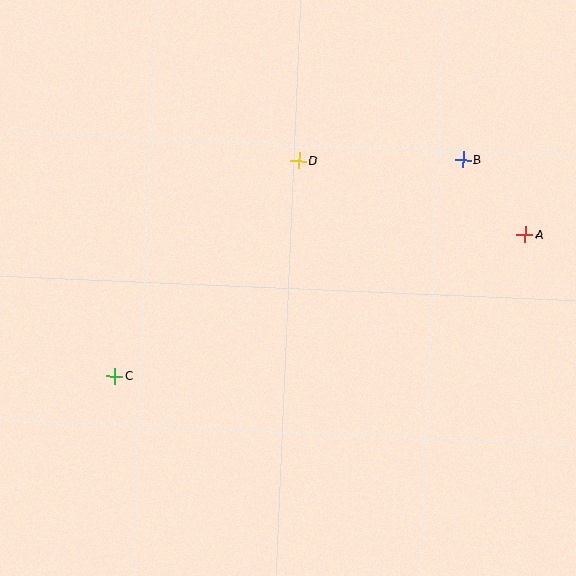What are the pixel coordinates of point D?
Point D is at (299, 161).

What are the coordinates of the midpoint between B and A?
The midpoint between B and A is at (494, 197).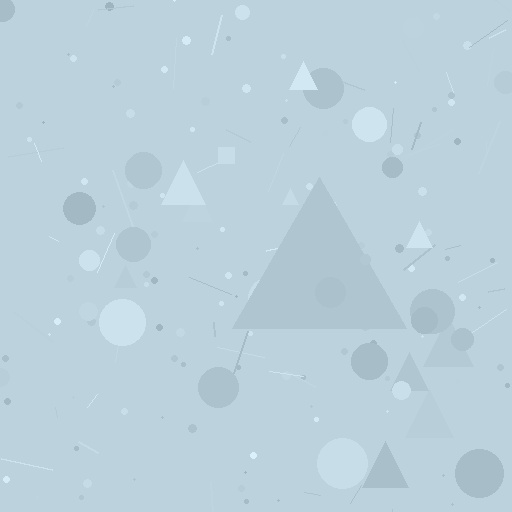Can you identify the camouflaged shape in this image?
The camouflaged shape is a triangle.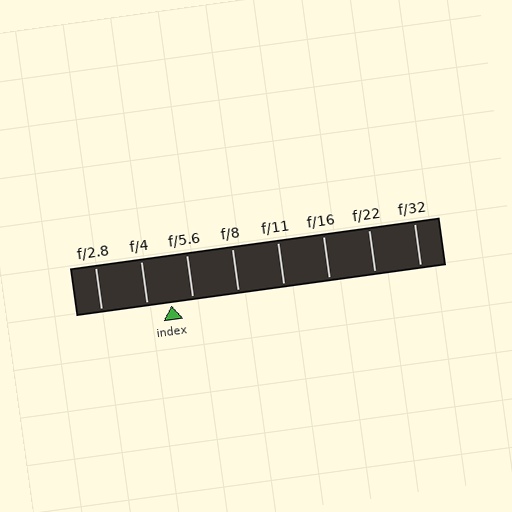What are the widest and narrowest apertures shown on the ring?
The widest aperture shown is f/2.8 and the narrowest is f/32.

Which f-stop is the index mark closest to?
The index mark is closest to f/5.6.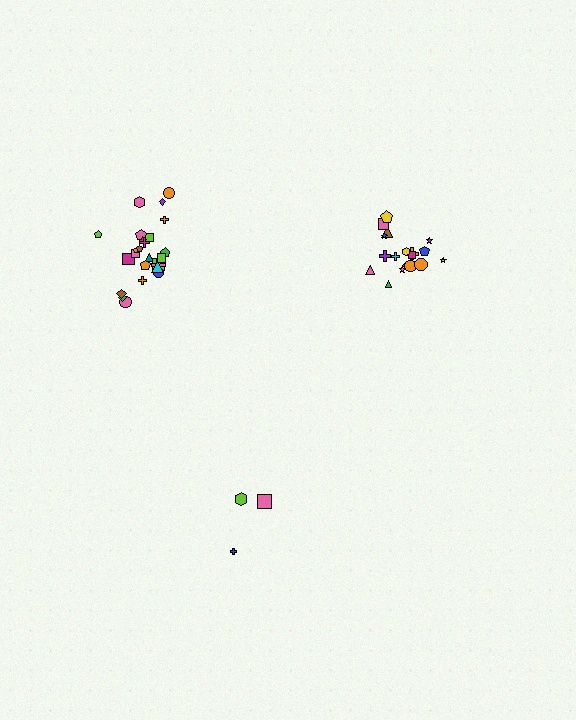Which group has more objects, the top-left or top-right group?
The top-left group.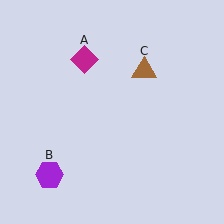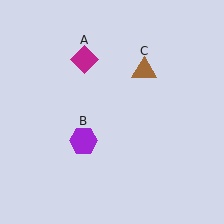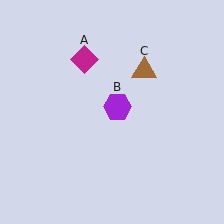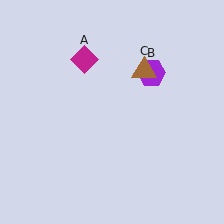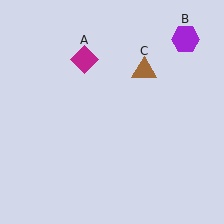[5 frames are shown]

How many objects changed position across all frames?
1 object changed position: purple hexagon (object B).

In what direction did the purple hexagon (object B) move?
The purple hexagon (object B) moved up and to the right.